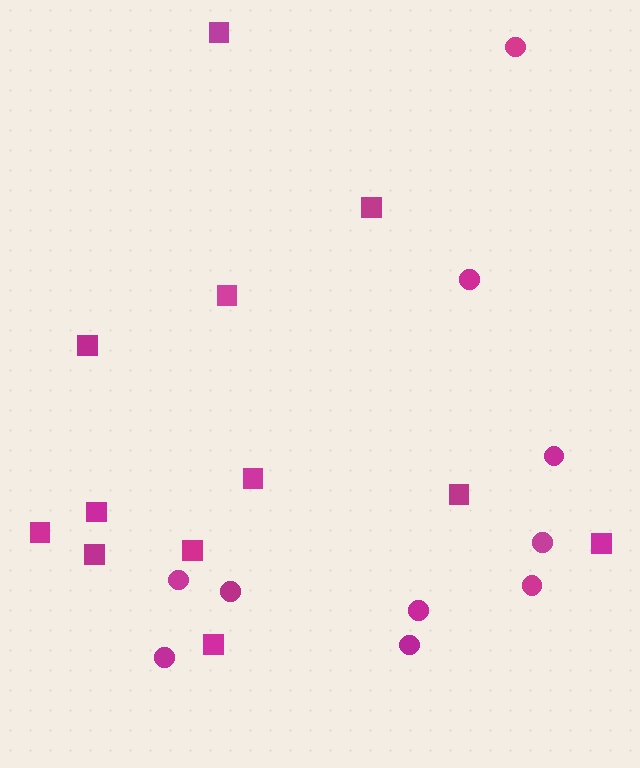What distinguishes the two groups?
There are 2 groups: one group of circles (10) and one group of squares (12).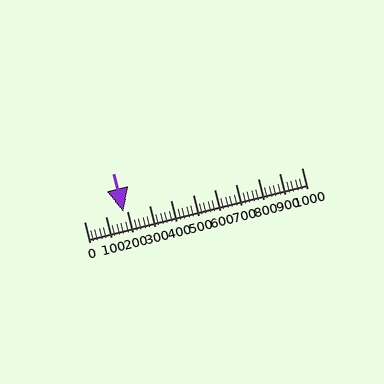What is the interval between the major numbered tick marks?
The major tick marks are spaced 100 units apart.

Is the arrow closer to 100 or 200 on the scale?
The arrow is closer to 200.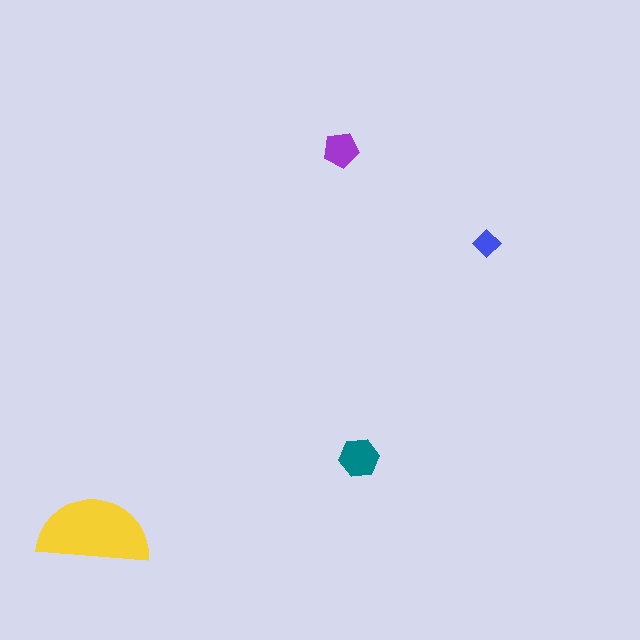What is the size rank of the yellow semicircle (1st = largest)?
1st.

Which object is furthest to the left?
The yellow semicircle is leftmost.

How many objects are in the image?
There are 4 objects in the image.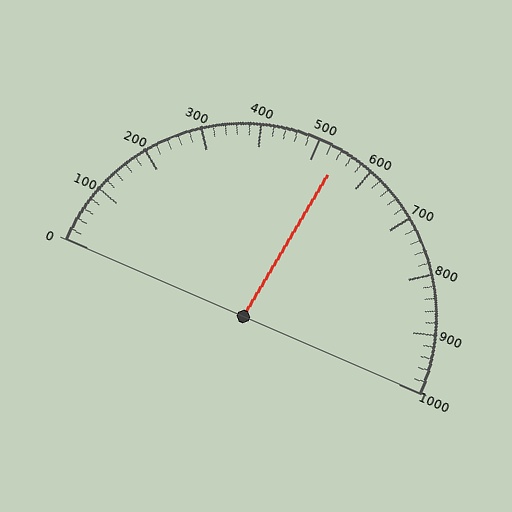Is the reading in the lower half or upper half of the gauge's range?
The reading is in the upper half of the range (0 to 1000).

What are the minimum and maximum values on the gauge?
The gauge ranges from 0 to 1000.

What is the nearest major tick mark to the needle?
The nearest major tick mark is 500.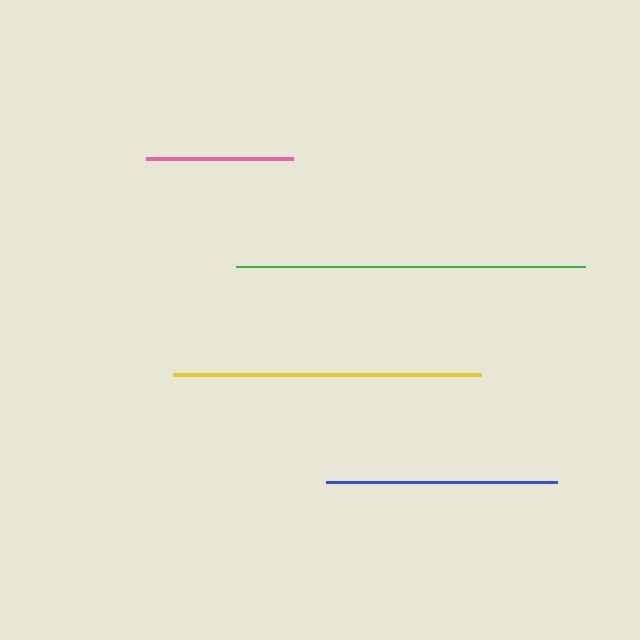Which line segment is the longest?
The green line is the longest at approximately 348 pixels.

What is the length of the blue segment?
The blue segment is approximately 231 pixels long.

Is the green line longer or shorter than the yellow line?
The green line is longer than the yellow line.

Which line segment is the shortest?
The pink line is the shortest at approximately 147 pixels.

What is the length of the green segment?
The green segment is approximately 348 pixels long.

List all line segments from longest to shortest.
From longest to shortest: green, yellow, blue, pink.